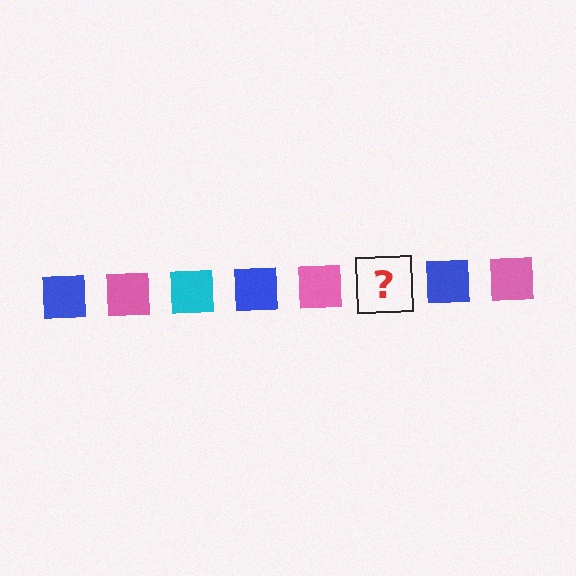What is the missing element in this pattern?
The missing element is a cyan square.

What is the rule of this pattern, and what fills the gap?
The rule is that the pattern cycles through blue, pink, cyan squares. The gap should be filled with a cyan square.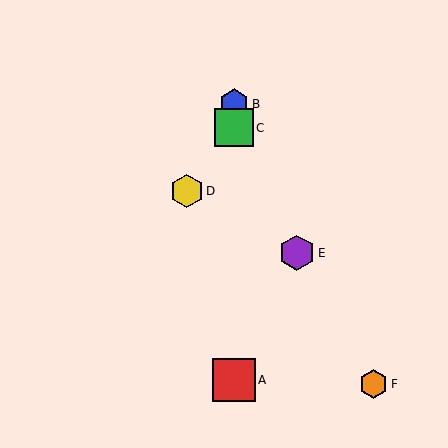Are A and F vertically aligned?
No, A is at x≈234 and F is at x≈374.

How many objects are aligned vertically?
3 objects (A, B, C) are aligned vertically.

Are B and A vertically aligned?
Yes, both are at x≈234.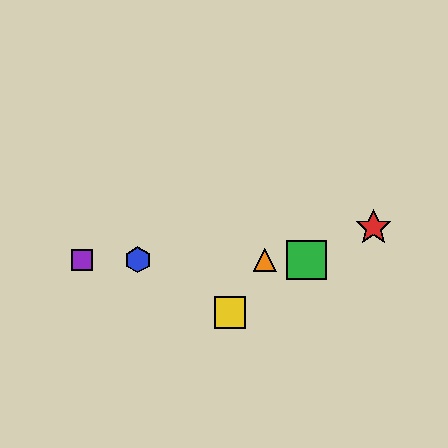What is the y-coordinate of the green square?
The green square is at y≈260.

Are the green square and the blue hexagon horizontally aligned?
Yes, both are at y≈260.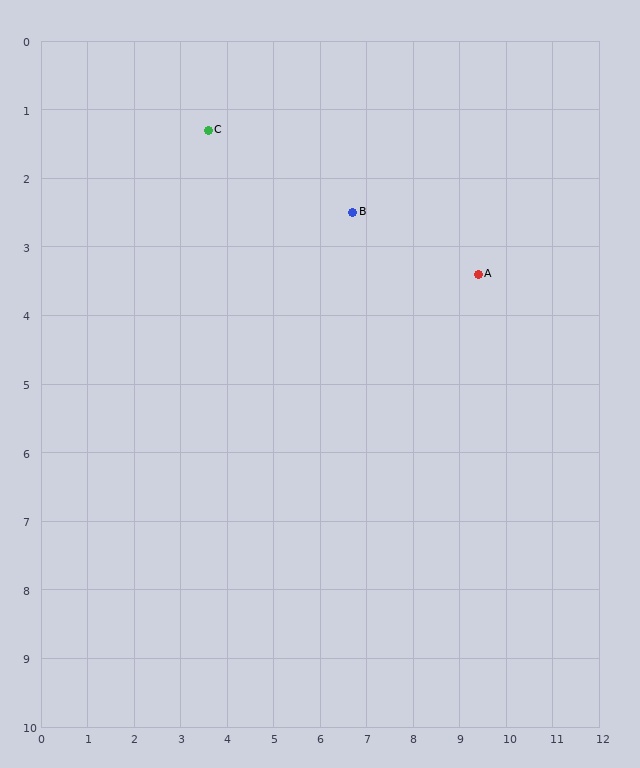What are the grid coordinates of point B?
Point B is at approximately (6.7, 2.5).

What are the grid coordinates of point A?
Point A is at approximately (9.4, 3.4).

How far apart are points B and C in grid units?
Points B and C are about 3.3 grid units apart.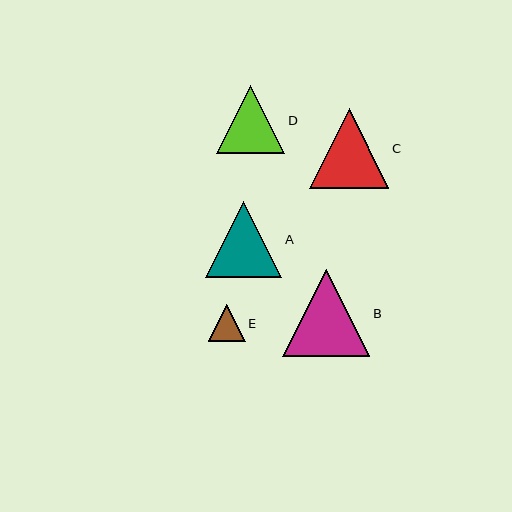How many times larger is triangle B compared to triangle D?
Triangle B is approximately 1.3 times the size of triangle D.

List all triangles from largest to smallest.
From largest to smallest: B, C, A, D, E.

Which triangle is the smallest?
Triangle E is the smallest with a size of approximately 37 pixels.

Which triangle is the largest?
Triangle B is the largest with a size of approximately 87 pixels.